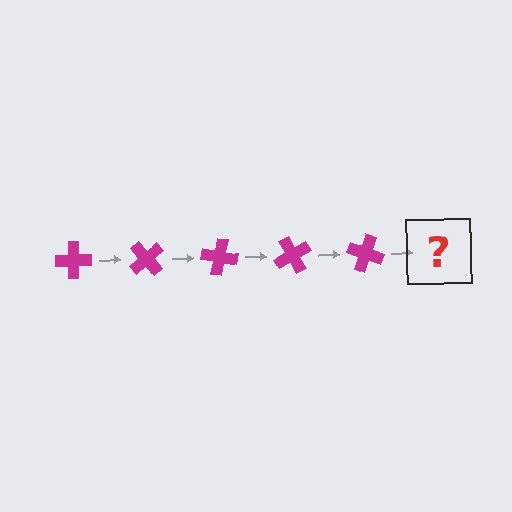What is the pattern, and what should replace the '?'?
The pattern is that the cross rotates 50 degrees each step. The '?' should be a magenta cross rotated 250 degrees.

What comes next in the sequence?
The next element should be a magenta cross rotated 250 degrees.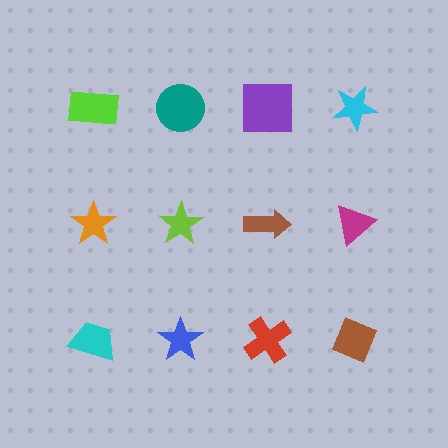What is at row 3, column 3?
A red cross.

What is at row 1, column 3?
A purple square.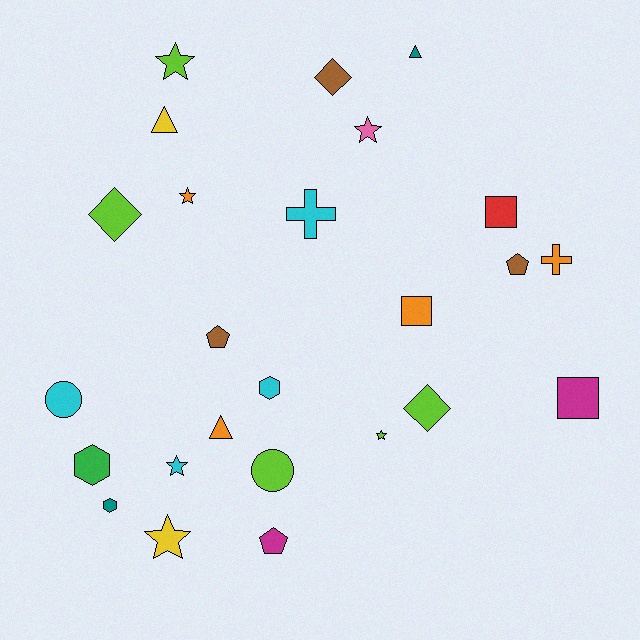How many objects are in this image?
There are 25 objects.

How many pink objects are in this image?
There is 1 pink object.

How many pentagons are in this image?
There are 3 pentagons.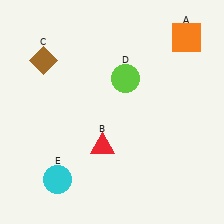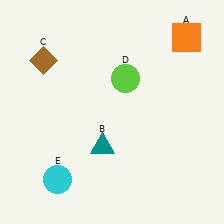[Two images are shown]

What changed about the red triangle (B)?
In Image 1, B is red. In Image 2, it changed to teal.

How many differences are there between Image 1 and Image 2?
There is 1 difference between the two images.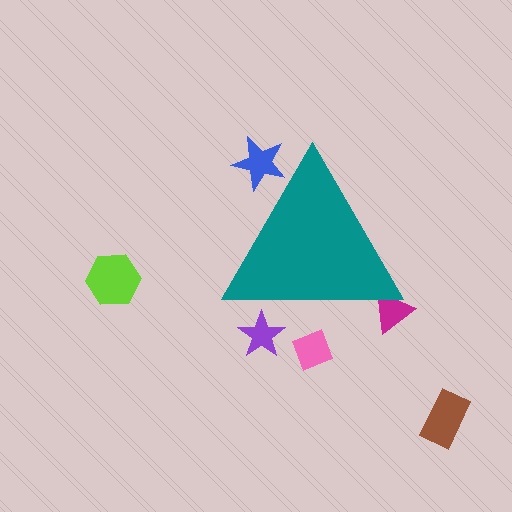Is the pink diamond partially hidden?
Yes, the pink diamond is partially hidden behind the teal triangle.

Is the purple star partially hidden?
Yes, the purple star is partially hidden behind the teal triangle.